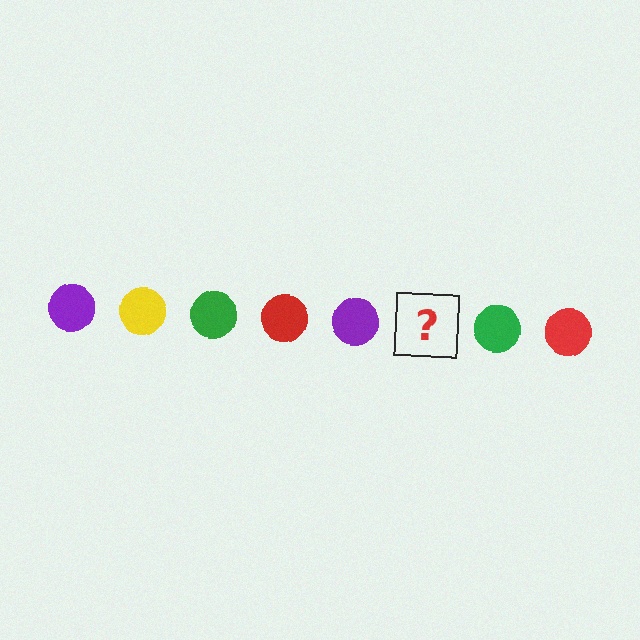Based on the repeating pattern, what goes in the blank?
The blank should be a yellow circle.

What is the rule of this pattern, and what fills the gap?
The rule is that the pattern cycles through purple, yellow, green, red circles. The gap should be filled with a yellow circle.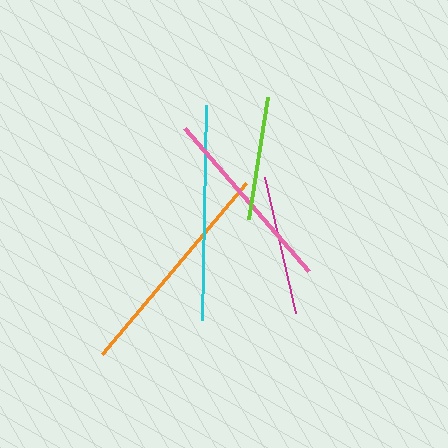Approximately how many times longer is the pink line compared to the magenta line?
The pink line is approximately 1.4 times the length of the magenta line.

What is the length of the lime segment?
The lime segment is approximately 123 pixels long.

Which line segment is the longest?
The orange line is the longest at approximately 224 pixels.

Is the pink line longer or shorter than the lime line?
The pink line is longer than the lime line.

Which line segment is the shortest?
The lime line is the shortest at approximately 123 pixels.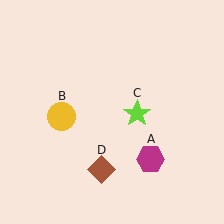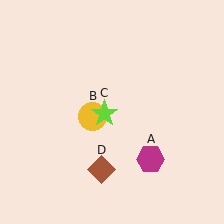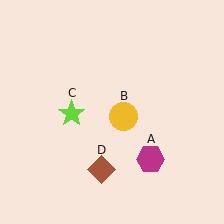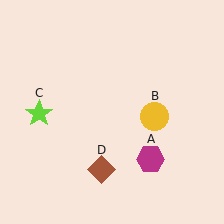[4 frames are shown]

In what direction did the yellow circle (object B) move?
The yellow circle (object B) moved right.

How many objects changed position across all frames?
2 objects changed position: yellow circle (object B), lime star (object C).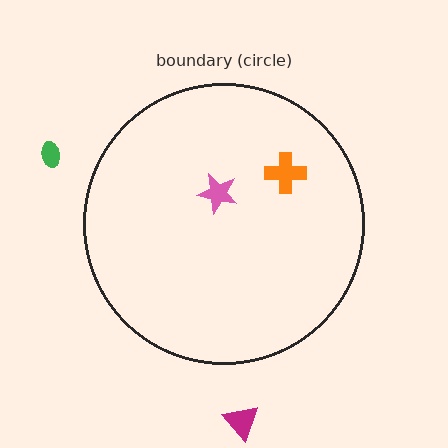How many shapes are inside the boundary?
2 inside, 2 outside.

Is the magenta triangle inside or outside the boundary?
Outside.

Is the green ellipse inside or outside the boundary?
Outside.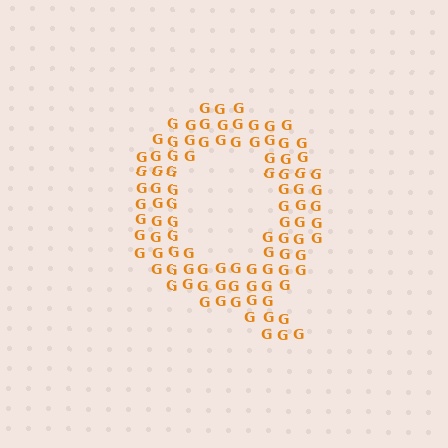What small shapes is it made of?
It is made of small letter G's.